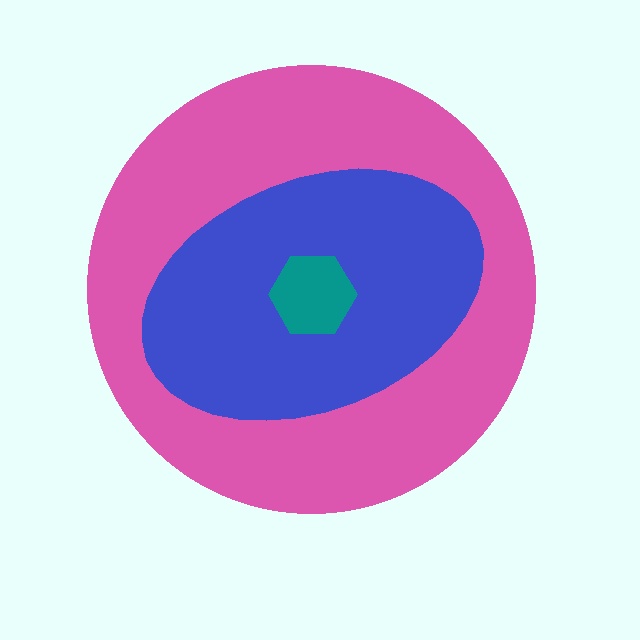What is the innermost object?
The teal hexagon.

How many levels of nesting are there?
3.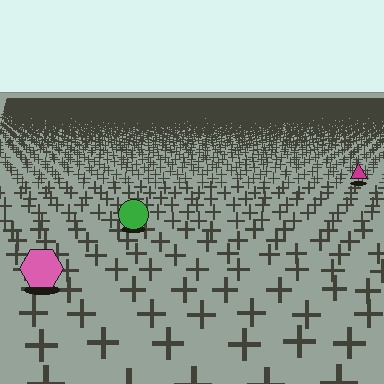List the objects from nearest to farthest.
From nearest to farthest: the pink hexagon, the green circle, the magenta triangle.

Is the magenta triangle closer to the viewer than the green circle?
No. The green circle is closer — you can tell from the texture gradient: the ground texture is coarser near it.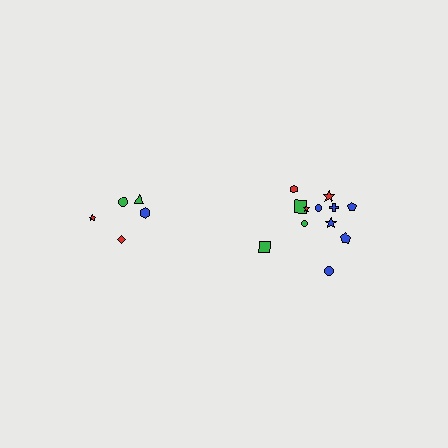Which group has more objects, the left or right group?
The right group.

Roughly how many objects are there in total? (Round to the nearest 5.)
Roughly 15 objects in total.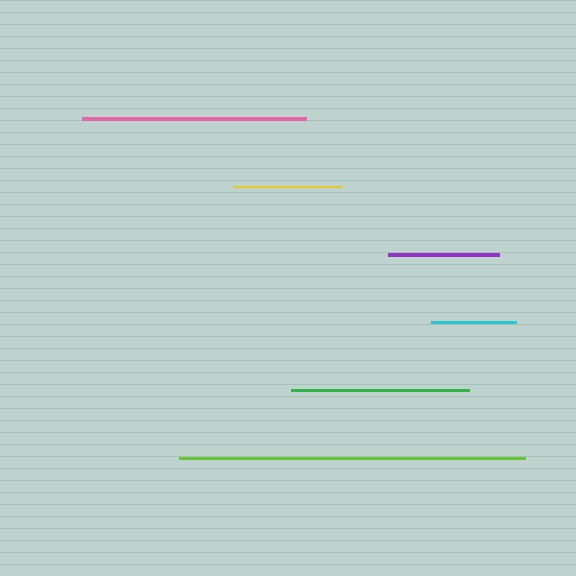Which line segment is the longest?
The lime line is the longest at approximately 346 pixels.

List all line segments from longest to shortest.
From longest to shortest: lime, pink, green, purple, yellow, cyan.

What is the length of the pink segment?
The pink segment is approximately 225 pixels long.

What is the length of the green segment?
The green segment is approximately 179 pixels long.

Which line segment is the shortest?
The cyan line is the shortest at approximately 85 pixels.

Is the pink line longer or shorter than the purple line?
The pink line is longer than the purple line.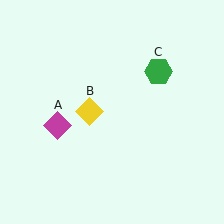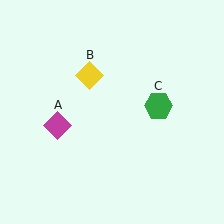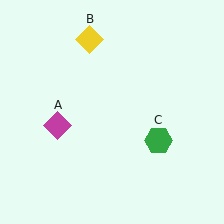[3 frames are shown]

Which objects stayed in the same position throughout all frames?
Magenta diamond (object A) remained stationary.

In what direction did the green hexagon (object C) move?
The green hexagon (object C) moved down.